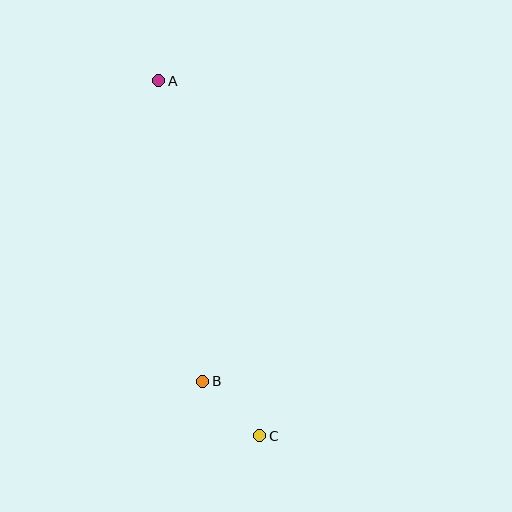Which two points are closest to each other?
Points B and C are closest to each other.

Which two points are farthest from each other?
Points A and C are farthest from each other.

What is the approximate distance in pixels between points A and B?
The distance between A and B is approximately 304 pixels.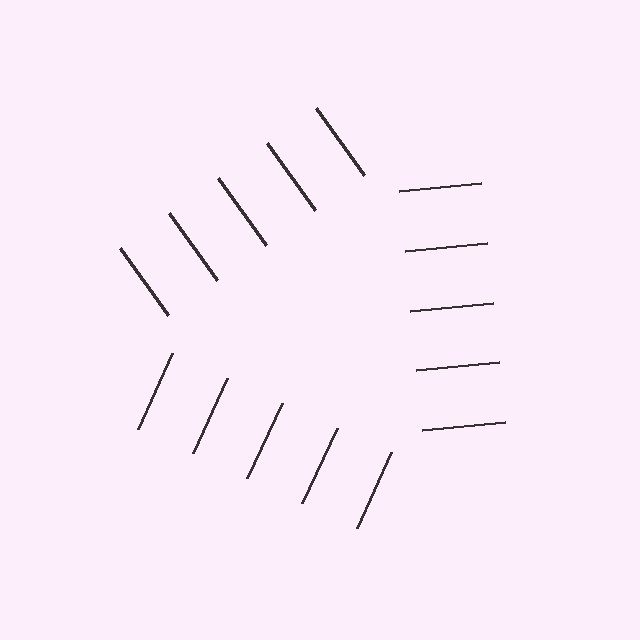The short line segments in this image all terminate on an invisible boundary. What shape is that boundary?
An illusory triangle — the line segments terminate on its edges but no continuous stroke is drawn.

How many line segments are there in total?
15 — 5 along each of the 3 edges.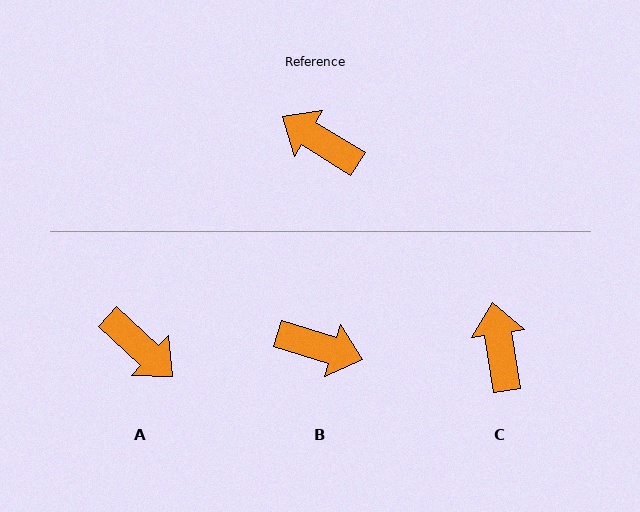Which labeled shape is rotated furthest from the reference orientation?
A, about 169 degrees away.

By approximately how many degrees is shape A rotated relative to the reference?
Approximately 169 degrees counter-clockwise.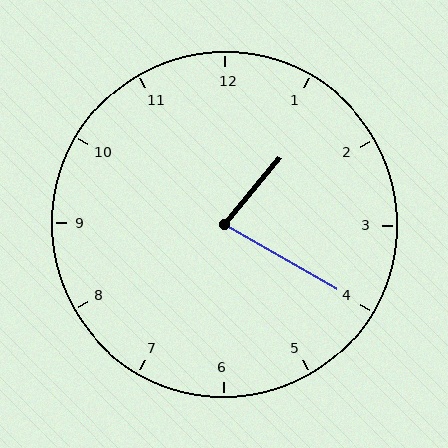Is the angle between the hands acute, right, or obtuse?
It is acute.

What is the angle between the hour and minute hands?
Approximately 80 degrees.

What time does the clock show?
1:20.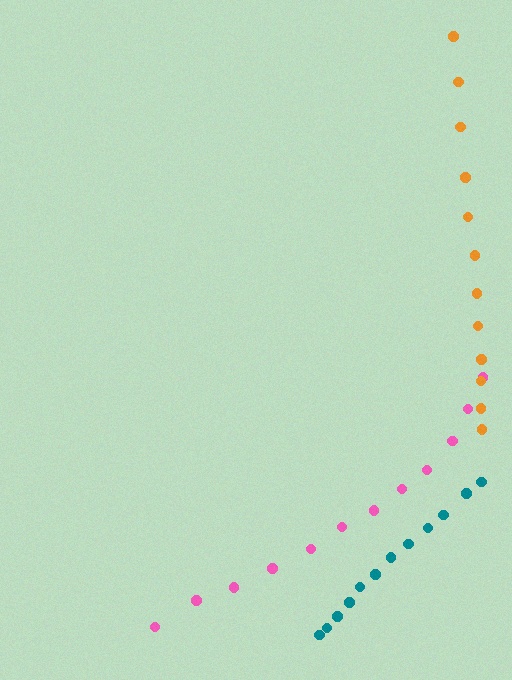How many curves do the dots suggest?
There are 3 distinct paths.